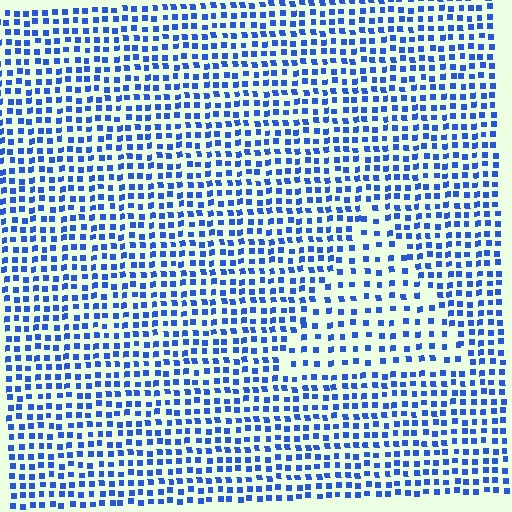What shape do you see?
I see a triangle.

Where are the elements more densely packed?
The elements are more densely packed outside the triangle boundary.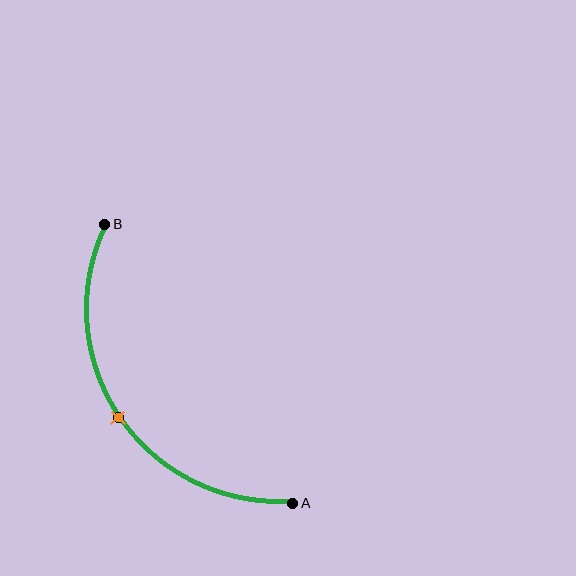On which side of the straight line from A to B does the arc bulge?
The arc bulges below and to the left of the straight line connecting A and B.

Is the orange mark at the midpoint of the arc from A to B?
Yes. The orange mark lies on the arc at equal arc-length from both A and B — it is the arc midpoint.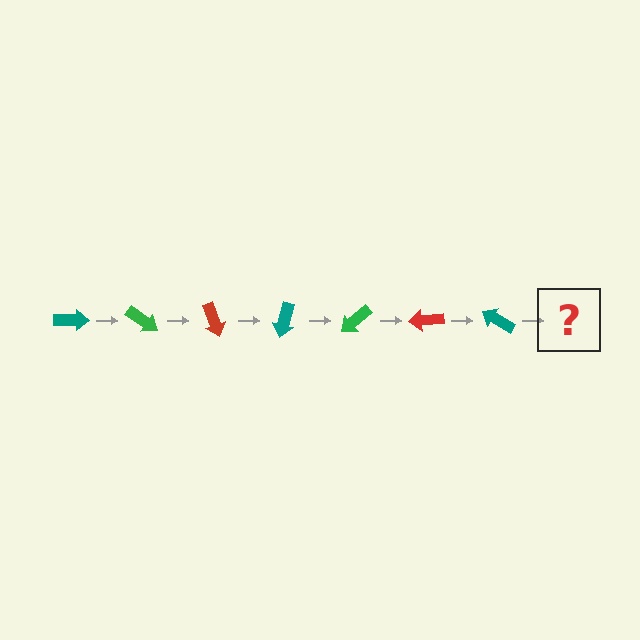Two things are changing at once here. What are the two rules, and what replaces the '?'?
The two rules are that it rotates 35 degrees each step and the color cycles through teal, green, and red. The '?' should be a green arrow, rotated 245 degrees from the start.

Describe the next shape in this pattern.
It should be a green arrow, rotated 245 degrees from the start.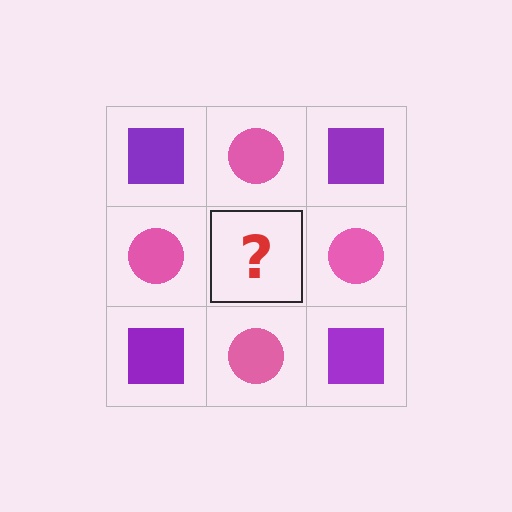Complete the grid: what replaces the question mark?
The question mark should be replaced with a purple square.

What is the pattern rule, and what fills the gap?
The rule is that it alternates purple square and pink circle in a checkerboard pattern. The gap should be filled with a purple square.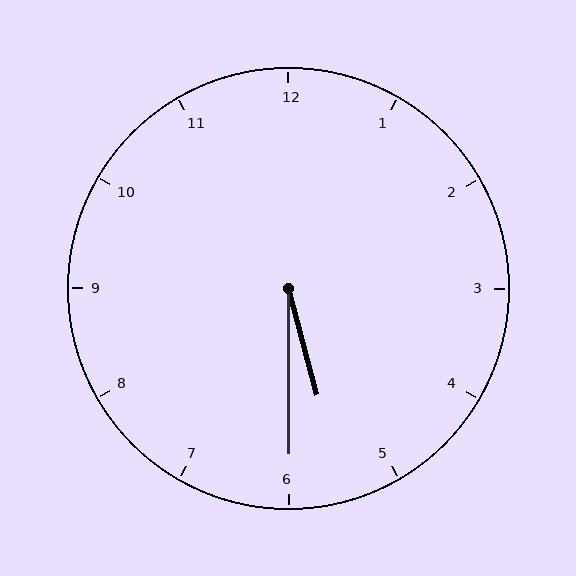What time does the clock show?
5:30.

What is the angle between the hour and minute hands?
Approximately 15 degrees.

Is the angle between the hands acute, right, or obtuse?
It is acute.